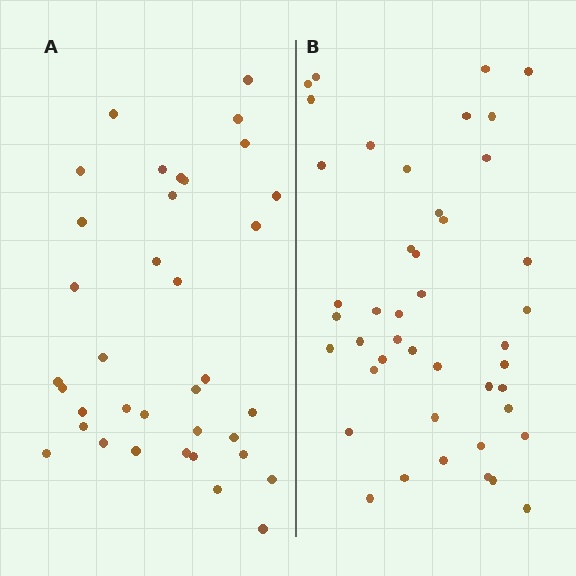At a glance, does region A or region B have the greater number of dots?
Region B (the right region) has more dots.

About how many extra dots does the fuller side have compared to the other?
Region B has roughly 8 or so more dots than region A.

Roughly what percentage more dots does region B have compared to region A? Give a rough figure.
About 20% more.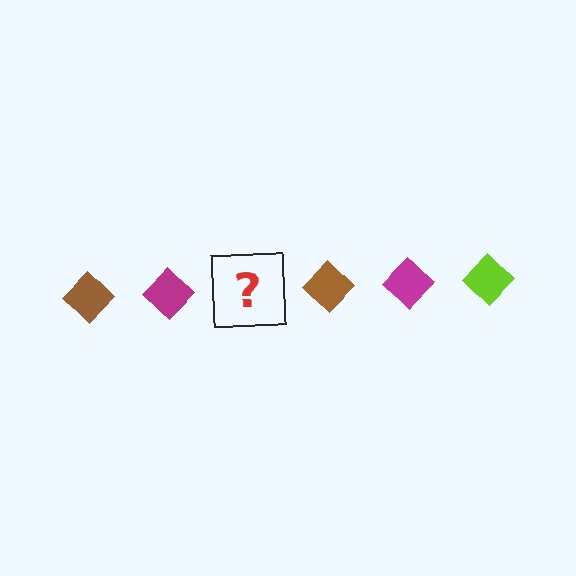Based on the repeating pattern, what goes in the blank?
The blank should be a lime diamond.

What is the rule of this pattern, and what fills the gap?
The rule is that the pattern cycles through brown, magenta, lime diamonds. The gap should be filled with a lime diamond.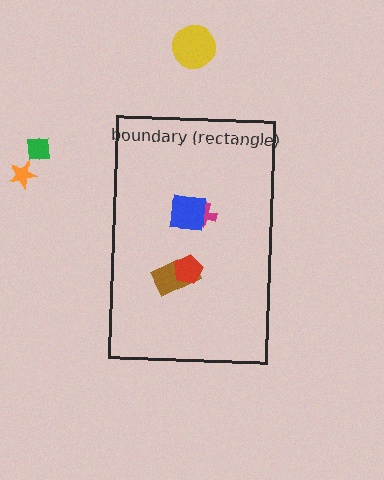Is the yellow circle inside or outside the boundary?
Outside.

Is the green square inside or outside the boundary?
Outside.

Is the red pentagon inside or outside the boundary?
Inside.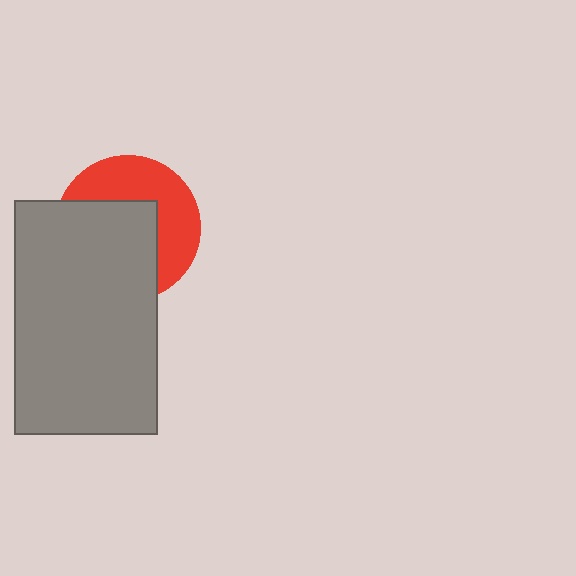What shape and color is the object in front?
The object in front is a gray rectangle.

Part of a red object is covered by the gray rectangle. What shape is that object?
It is a circle.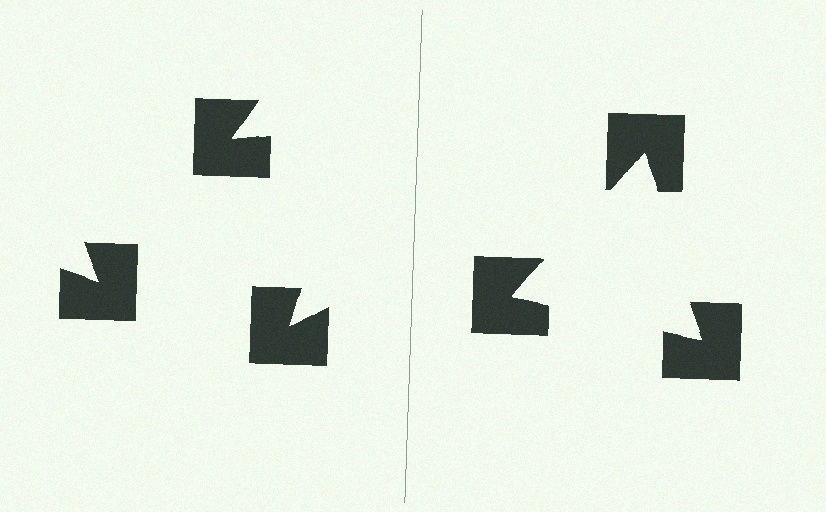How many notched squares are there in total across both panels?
6 — 3 on each side.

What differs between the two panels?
The notched squares are positioned identically on both sides; only the wedge orientations differ. On the right they align to a triangle; on the left they are misaligned.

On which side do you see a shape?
An illusory triangle appears on the right side. On the left side the wedge cuts are rotated, so no coherent shape forms.